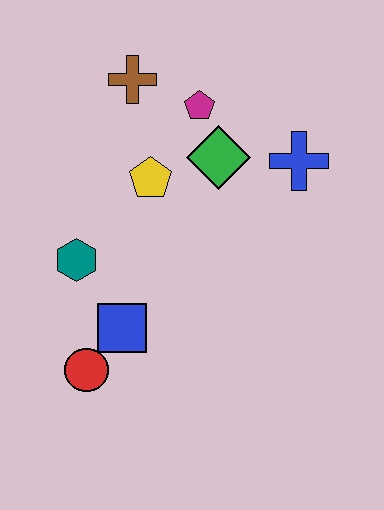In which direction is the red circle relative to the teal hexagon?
The red circle is below the teal hexagon.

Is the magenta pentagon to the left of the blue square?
No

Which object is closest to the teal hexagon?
The blue square is closest to the teal hexagon.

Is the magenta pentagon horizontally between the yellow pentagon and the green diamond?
Yes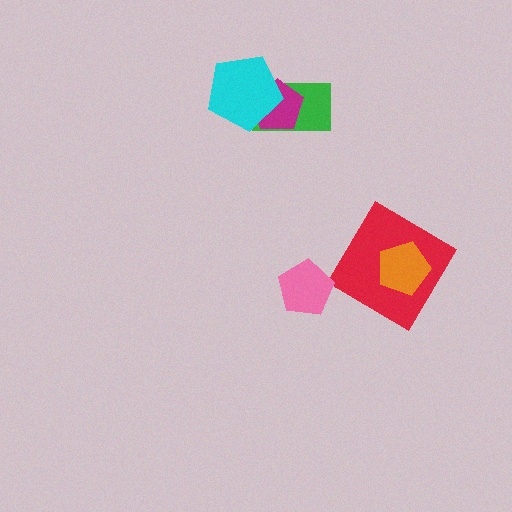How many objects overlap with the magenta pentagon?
2 objects overlap with the magenta pentagon.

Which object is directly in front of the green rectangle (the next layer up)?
The magenta pentagon is directly in front of the green rectangle.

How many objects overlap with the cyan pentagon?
2 objects overlap with the cyan pentagon.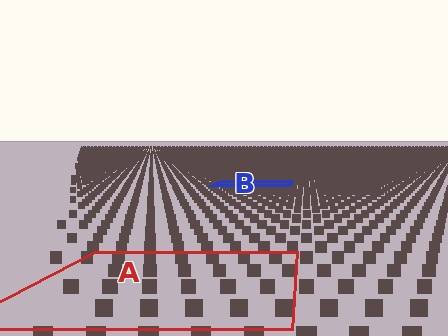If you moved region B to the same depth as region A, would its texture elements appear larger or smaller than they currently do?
They would appear larger. At a closer depth, the same texture elements are projected at a bigger on-screen size.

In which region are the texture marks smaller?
The texture marks are smaller in region B, because it is farther away.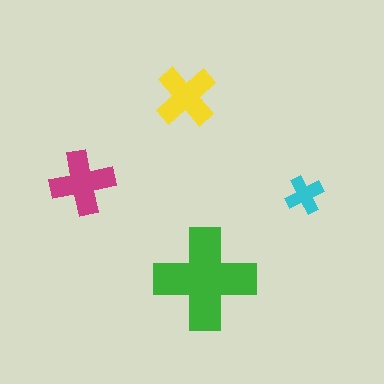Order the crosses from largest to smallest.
the green one, the magenta one, the yellow one, the cyan one.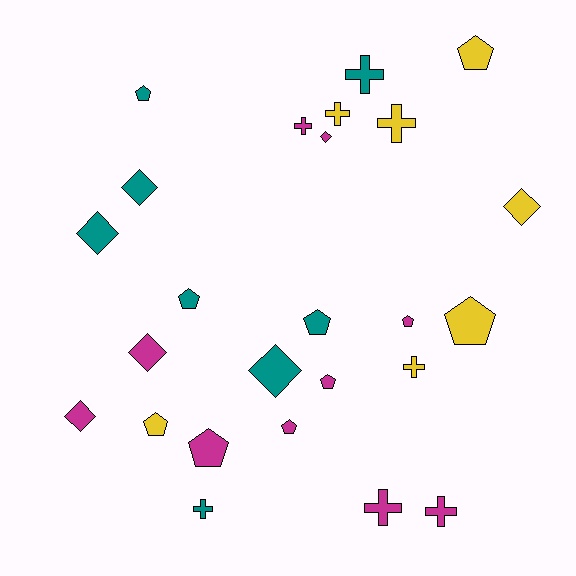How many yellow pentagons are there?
There are 3 yellow pentagons.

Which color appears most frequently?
Magenta, with 10 objects.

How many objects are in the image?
There are 25 objects.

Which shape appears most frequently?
Pentagon, with 10 objects.